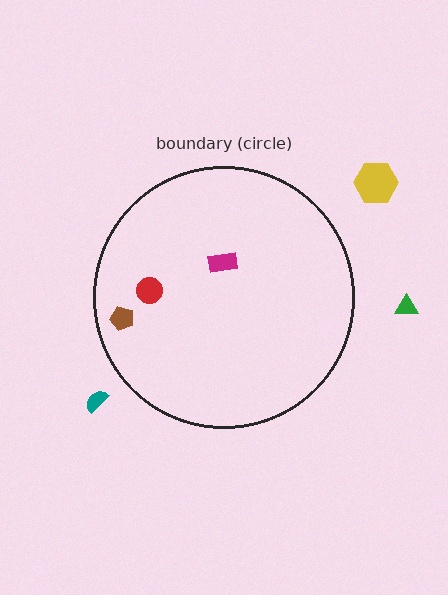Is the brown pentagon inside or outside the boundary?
Inside.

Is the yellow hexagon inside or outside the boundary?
Outside.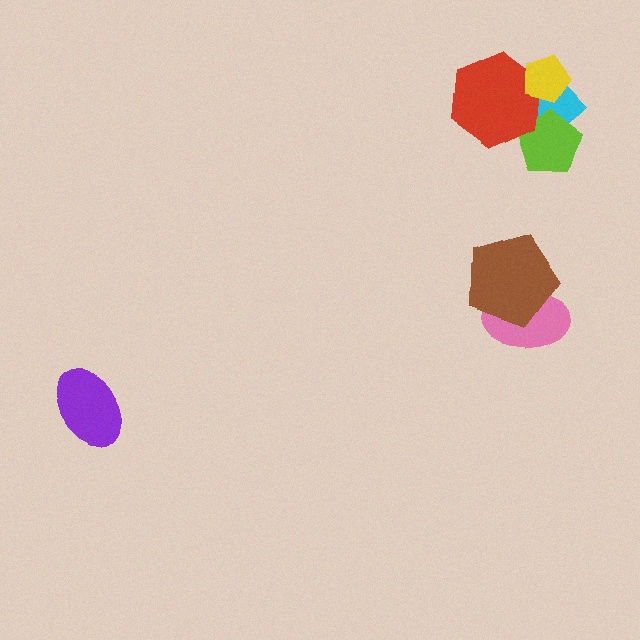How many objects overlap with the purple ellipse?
0 objects overlap with the purple ellipse.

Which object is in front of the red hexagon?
The yellow pentagon is in front of the red hexagon.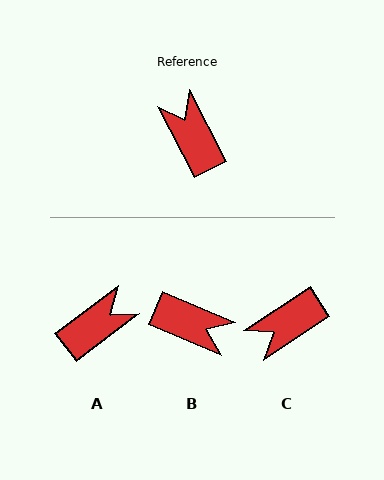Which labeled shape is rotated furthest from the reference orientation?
B, about 140 degrees away.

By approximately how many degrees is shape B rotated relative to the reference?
Approximately 140 degrees clockwise.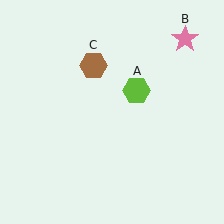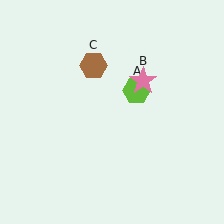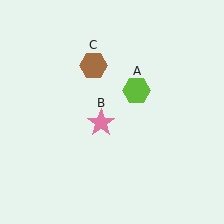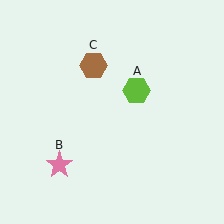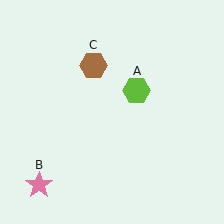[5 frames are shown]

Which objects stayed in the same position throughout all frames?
Lime hexagon (object A) and brown hexagon (object C) remained stationary.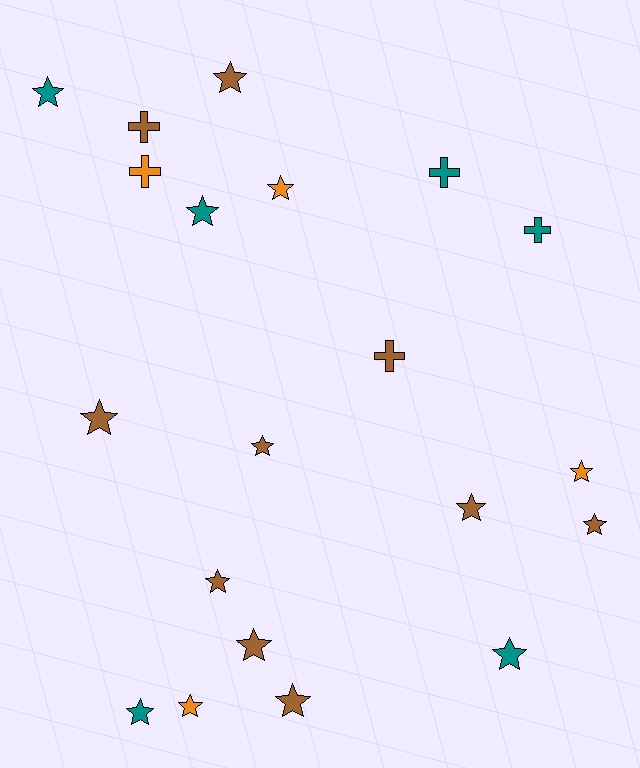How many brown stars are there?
There are 8 brown stars.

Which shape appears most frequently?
Star, with 15 objects.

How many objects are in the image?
There are 20 objects.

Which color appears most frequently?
Brown, with 10 objects.